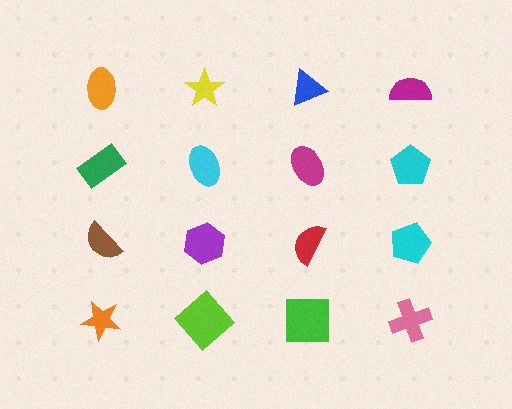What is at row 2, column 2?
A cyan ellipse.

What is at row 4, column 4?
A pink cross.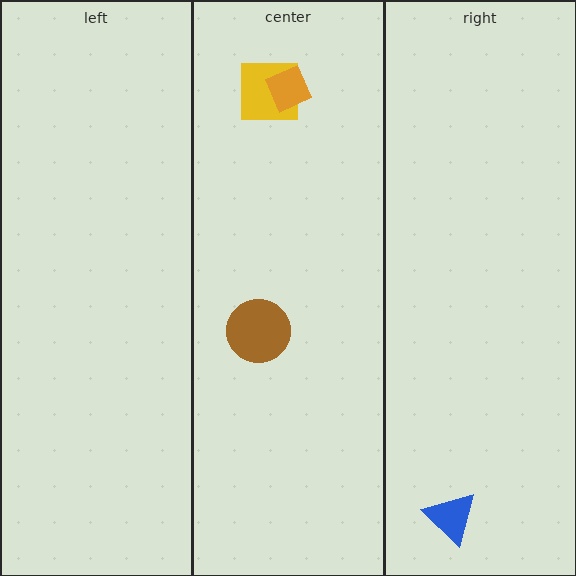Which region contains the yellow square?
The center region.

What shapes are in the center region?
The brown circle, the yellow square, the orange diamond.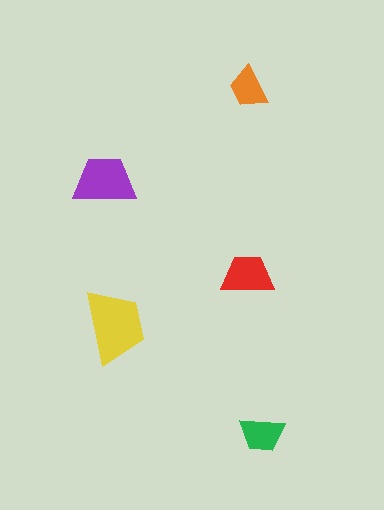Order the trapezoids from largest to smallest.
the yellow one, the purple one, the red one, the green one, the orange one.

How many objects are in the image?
There are 5 objects in the image.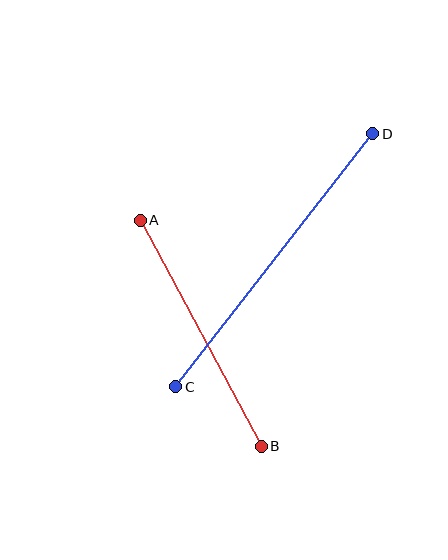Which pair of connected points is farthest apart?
Points C and D are farthest apart.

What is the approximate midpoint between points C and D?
The midpoint is at approximately (274, 260) pixels.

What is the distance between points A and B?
The distance is approximately 256 pixels.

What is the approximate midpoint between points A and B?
The midpoint is at approximately (201, 333) pixels.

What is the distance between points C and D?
The distance is approximately 321 pixels.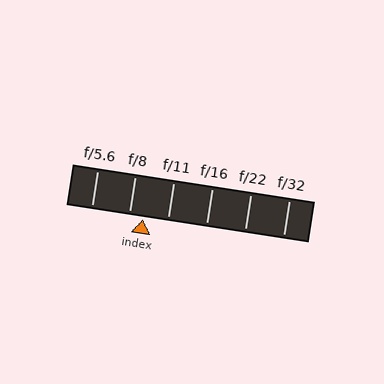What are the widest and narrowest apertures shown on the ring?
The widest aperture shown is f/5.6 and the narrowest is f/32.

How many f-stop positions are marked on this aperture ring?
There are 6 f-stop positions marked.